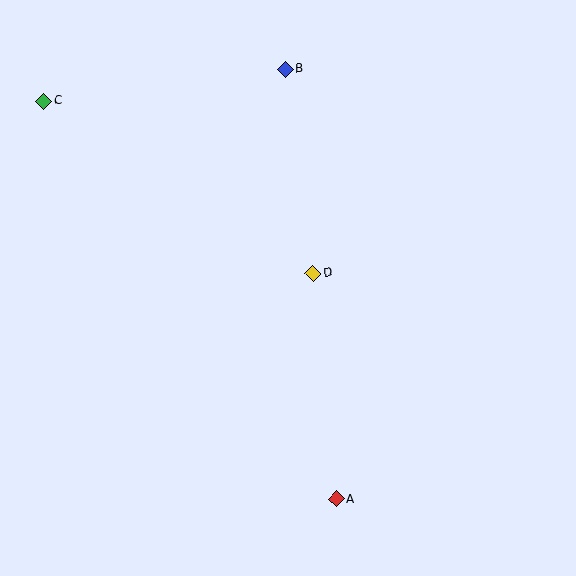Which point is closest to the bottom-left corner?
Point A is closest to the bottom-left corner.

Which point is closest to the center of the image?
Point D at (313, 273) is closest to the center.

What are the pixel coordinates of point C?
Point C is at (44, 101).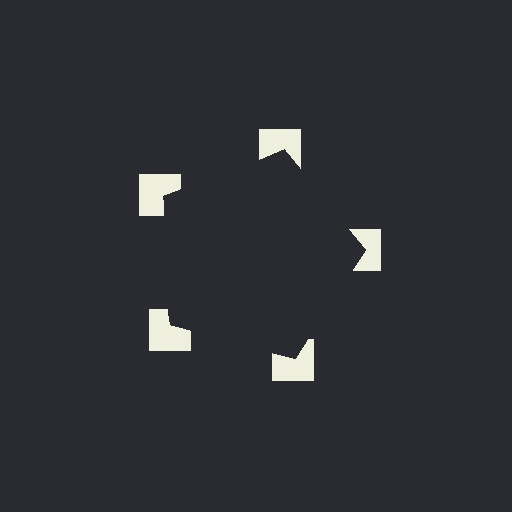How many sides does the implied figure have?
5 sides.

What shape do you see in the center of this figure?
An illusory pentagon — its edges are inferred from the aligned wedge cuts in the notched squares, not physically drawn.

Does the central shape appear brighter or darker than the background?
It typically appears slightly darker than the background, even though no actual brightness change is drawn.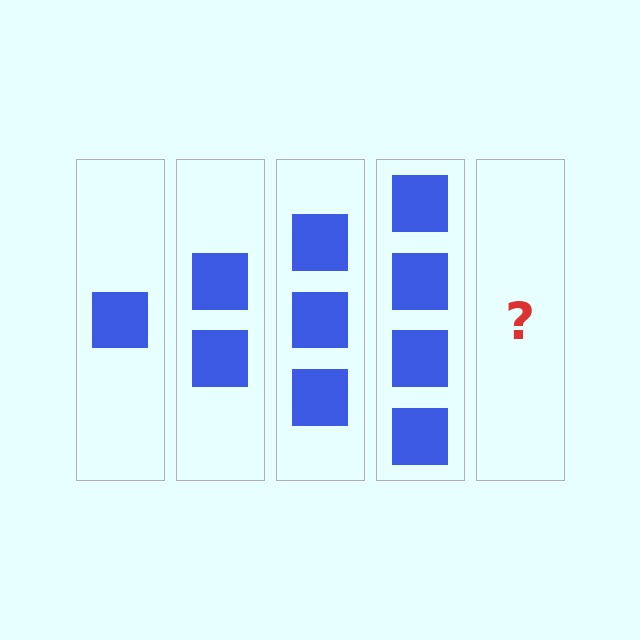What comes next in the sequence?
The next element should be 5 squares.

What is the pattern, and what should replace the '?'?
The pattern is that each step adds one more square. The '?' should be 5 squares.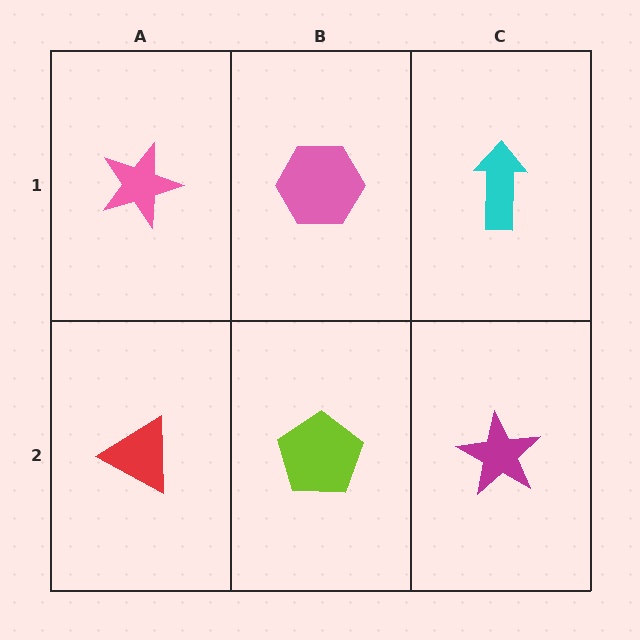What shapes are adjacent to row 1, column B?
A lime pentagon (row 2, column B), a pink star (row 1, column A), a cyan arrow (row 1, column C).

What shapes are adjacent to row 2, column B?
A pink hexagon (row 1, column B), a red triangle (row 2, column A), a magenta star (row 2, column C).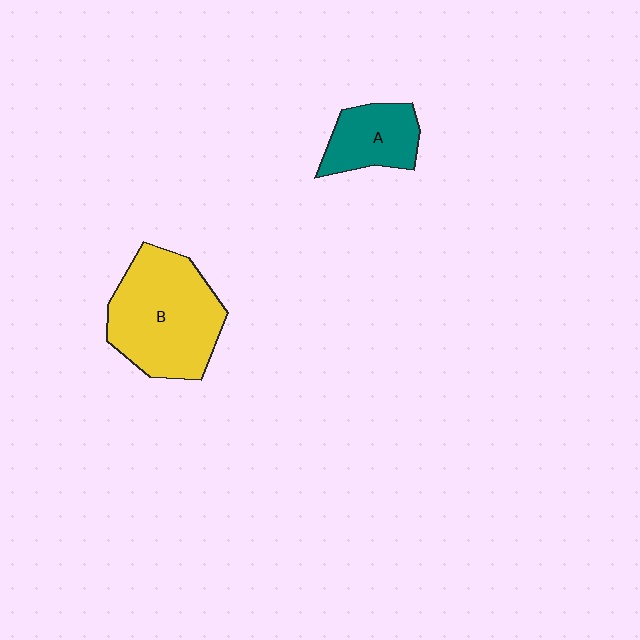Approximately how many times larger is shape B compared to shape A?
Approximately 2.1 times.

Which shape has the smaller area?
Shape A (teal).